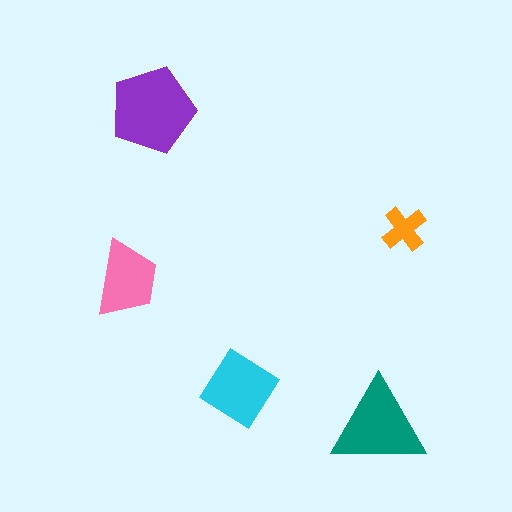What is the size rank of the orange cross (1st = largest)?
5th.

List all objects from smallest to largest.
The orange cross, the pink trapezoid, the cyan diamond, the teal triangle, the purple pentagon.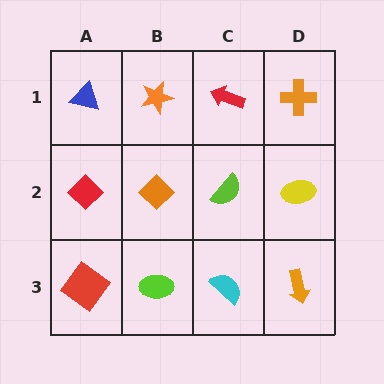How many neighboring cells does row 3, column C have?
3.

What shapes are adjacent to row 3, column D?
A yellow ellipse (row 2, column D), a cyan semicircle (row 3, column C).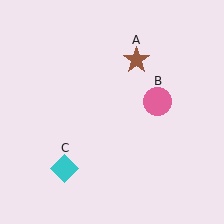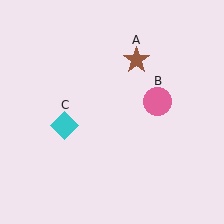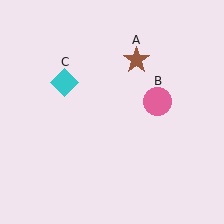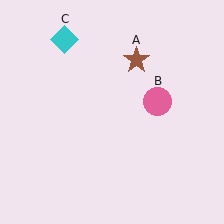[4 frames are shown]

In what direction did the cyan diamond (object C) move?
The cyan diamond (object C) moved up.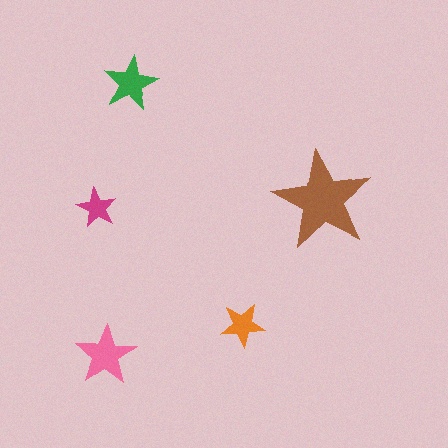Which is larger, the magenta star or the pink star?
The pink one.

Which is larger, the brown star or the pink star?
The brown one.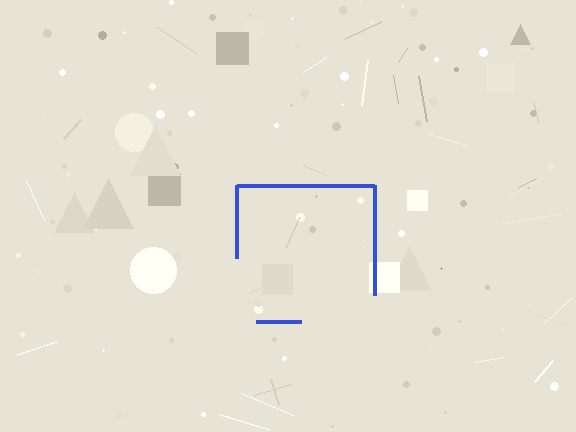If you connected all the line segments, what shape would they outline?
They would outline a square.